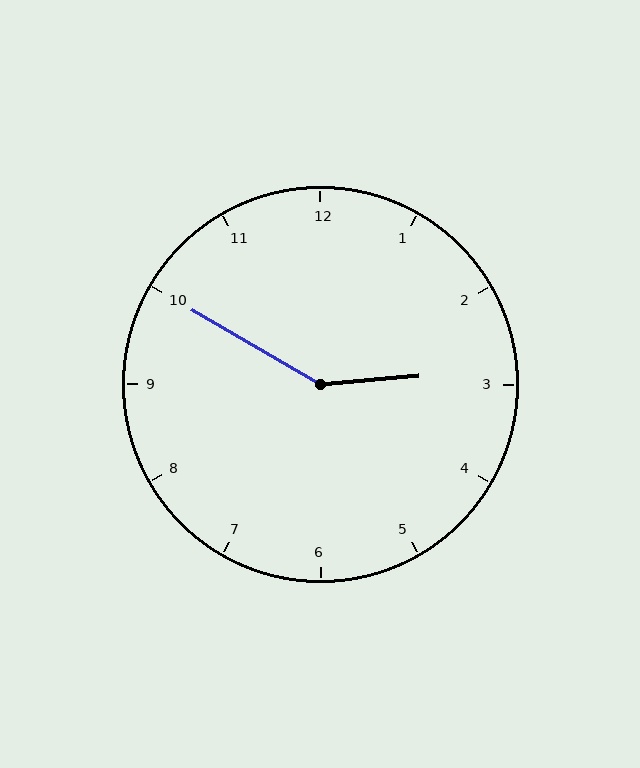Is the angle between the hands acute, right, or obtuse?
It is obtuse.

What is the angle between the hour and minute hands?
Approximately 145 degrees.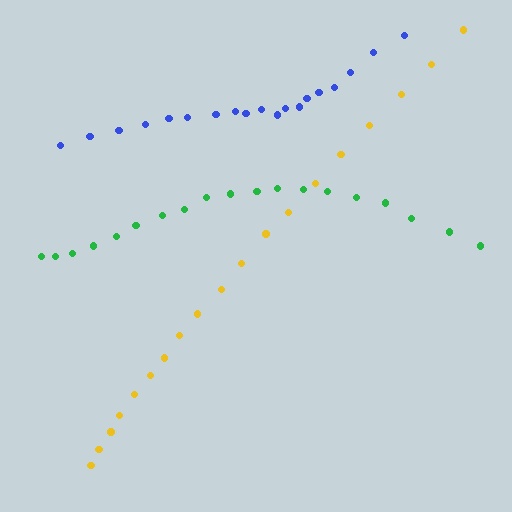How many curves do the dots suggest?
There are 3 distinct paths.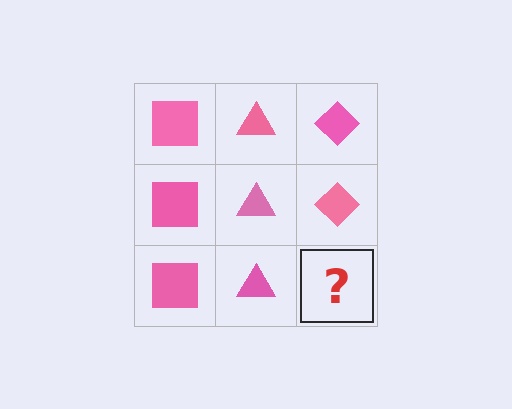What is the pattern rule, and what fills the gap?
The rule is that each column has a consistent shape. The gap should be filled with a pink diamond.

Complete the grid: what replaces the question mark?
The question mark should be replaced with a pink diamond.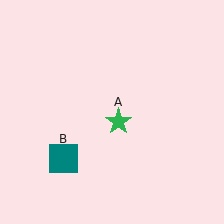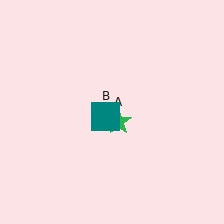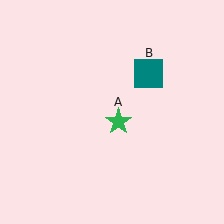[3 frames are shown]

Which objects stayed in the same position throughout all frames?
Green star (object A) remained stationary.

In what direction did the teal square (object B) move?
The teal square (object B) moved up and to the right.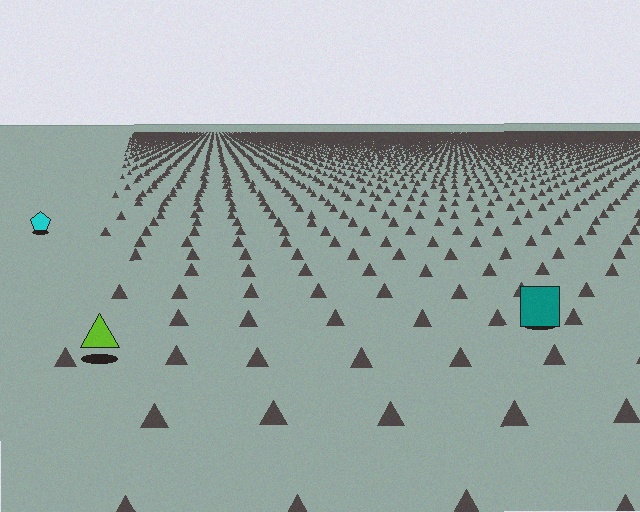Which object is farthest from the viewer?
The cyan pentagon is farthest from the viewer. It appears smaller and the ground texture around it is denser.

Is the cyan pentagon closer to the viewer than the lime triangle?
No. The lime triangle is closer — you can tell from the texture gradient: the ground texture is coarser near it.